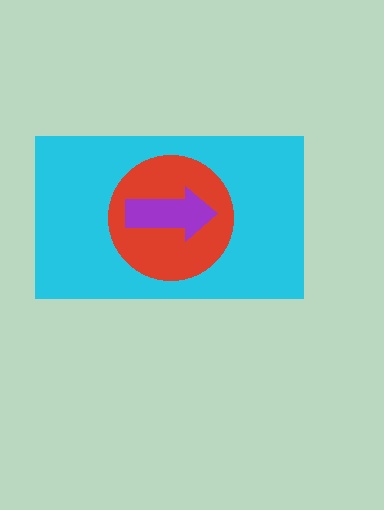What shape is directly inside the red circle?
The purple arrow.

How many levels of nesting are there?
3.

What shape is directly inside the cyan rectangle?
The red circle.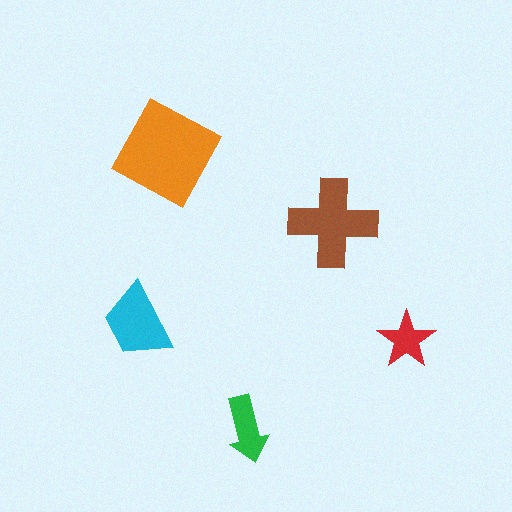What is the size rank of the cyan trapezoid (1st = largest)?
3rd.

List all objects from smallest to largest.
The red star, the green arrow, the cyan trapezoid, the brown cross, the orange square.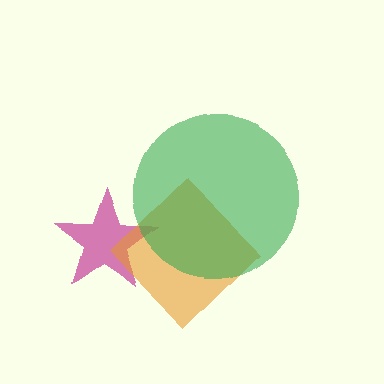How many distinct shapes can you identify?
There are 3 distinct shapes: a magenta star, an orange diamond, a green circle.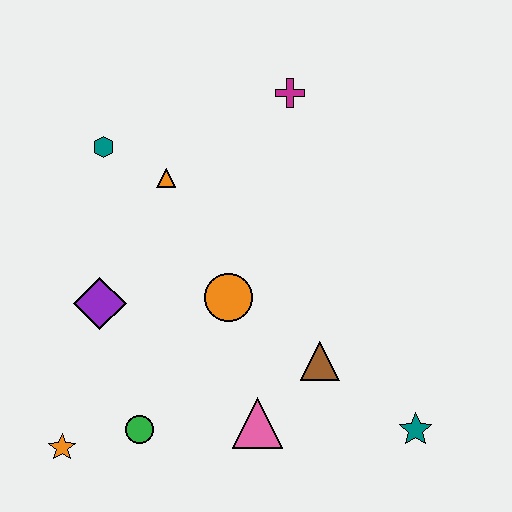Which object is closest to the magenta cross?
The orange triangle is closest to the magenta cross.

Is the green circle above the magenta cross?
No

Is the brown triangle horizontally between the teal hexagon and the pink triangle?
No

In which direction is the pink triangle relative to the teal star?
The pink triangle is to the left of the teal star.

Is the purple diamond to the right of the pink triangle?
No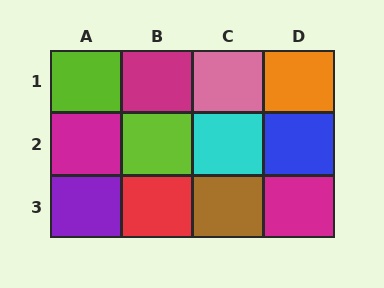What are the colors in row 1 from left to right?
Lime, magenta, pink, orange.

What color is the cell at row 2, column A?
Magenta.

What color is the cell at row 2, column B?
Lime.